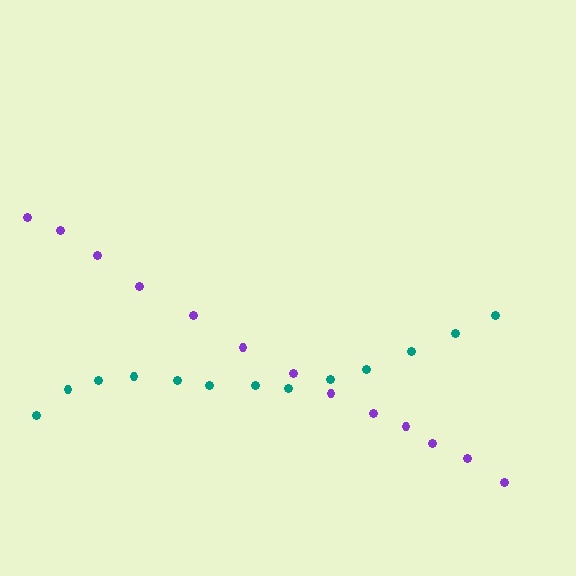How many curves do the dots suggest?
There are 2 distinct paths.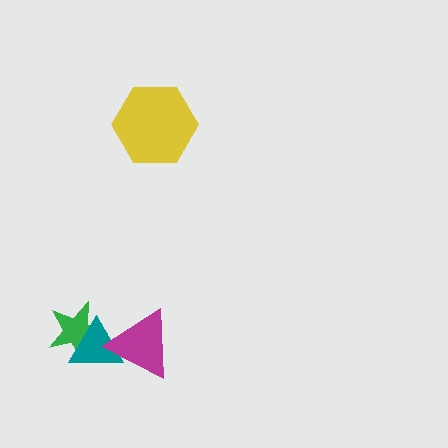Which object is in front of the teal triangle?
The magenta triangle is in front of the teal triangle.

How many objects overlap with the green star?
1 object overlaps with the green star.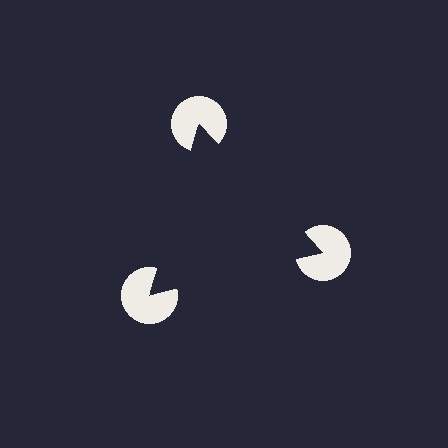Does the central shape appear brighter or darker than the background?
It typically appears slightly darker than the background, even though no actual brightness change is drawn.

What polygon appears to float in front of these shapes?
An illusory triangle — its edges are inferred from the aligned wedge cuts in the pac-man discs, not physically drawn.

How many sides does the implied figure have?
3 sides.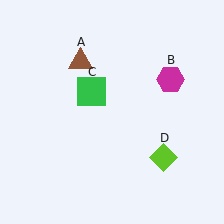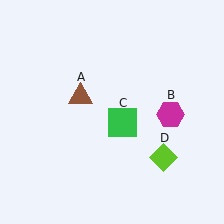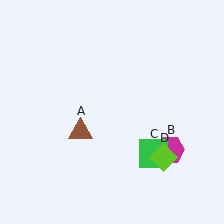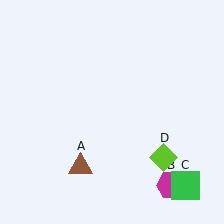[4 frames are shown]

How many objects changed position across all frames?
3 objects changed position: brown triangle (object A), magenta hexagon (object B), green square (object C).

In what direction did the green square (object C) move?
The green square (object C) moved down and to the right.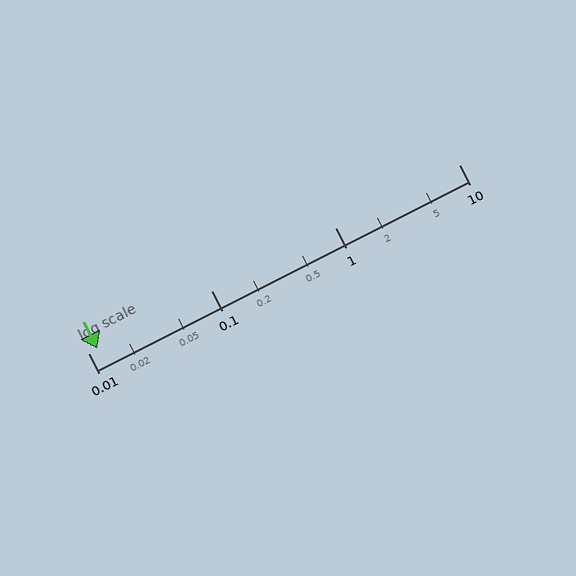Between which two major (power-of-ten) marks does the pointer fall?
The pointer is between 0.01 and 0.1.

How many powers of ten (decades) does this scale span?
The scale spans 3 decades, from 0.01 to 10.